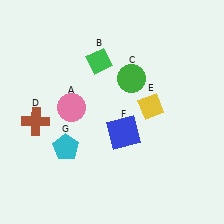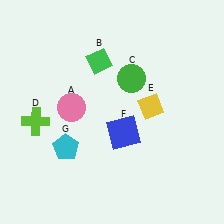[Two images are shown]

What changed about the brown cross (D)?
In Image 1, D is brown. In Image 2, it changed to lime.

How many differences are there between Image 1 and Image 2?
There is 1 difference between the two images.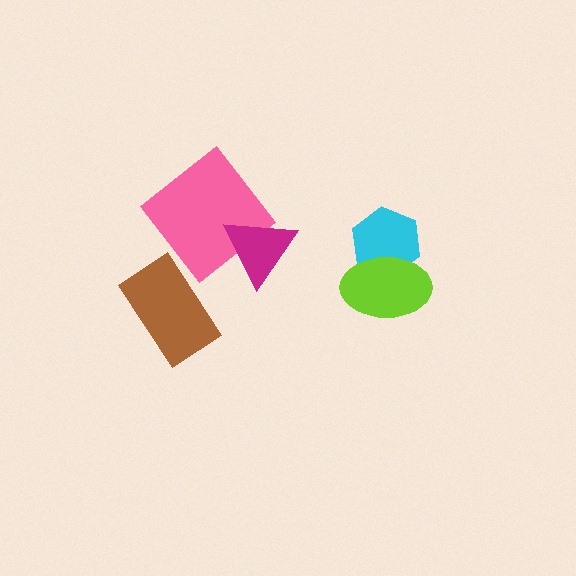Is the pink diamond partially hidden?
Yes, it is partially covered by another shape.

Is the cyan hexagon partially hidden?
Yes, it is partially covered by another shape.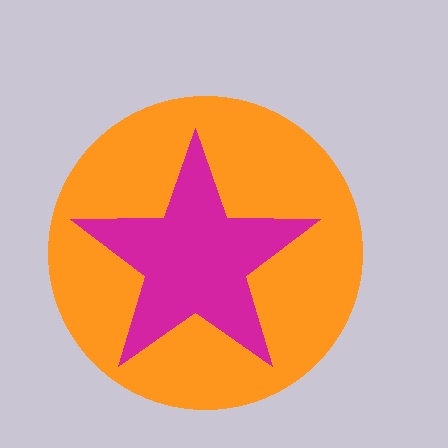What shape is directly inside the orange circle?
The magenta star.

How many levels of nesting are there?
2.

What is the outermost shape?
The orange circle.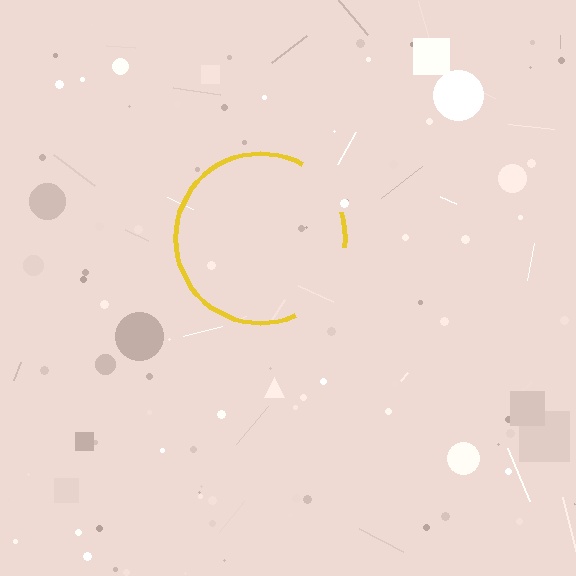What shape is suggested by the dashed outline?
The dashed outline suggests a circle.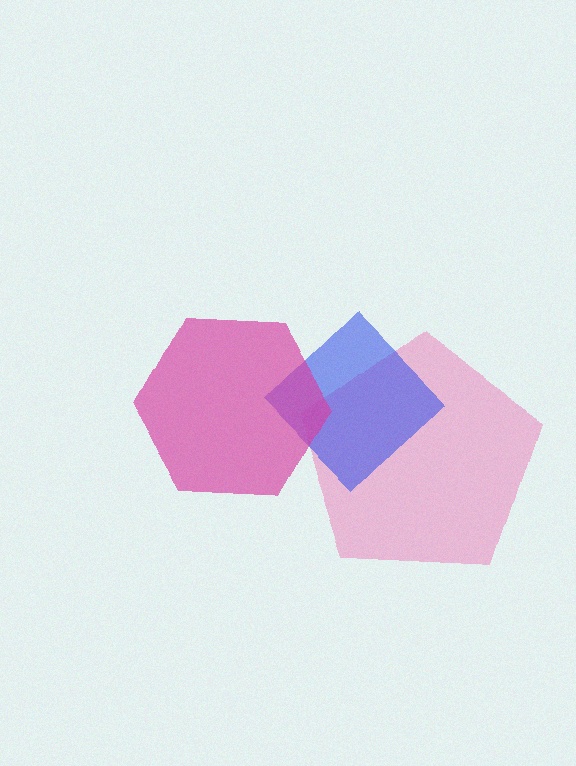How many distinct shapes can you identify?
There are 3 distinct shapes: a pink pentagon, a blue diamond, a magenta hexagon.